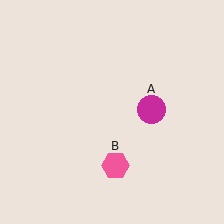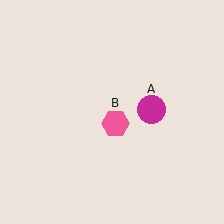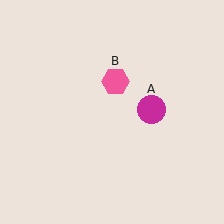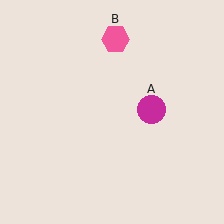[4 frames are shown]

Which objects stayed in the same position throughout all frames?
Magenta circle (object A) remained stationary.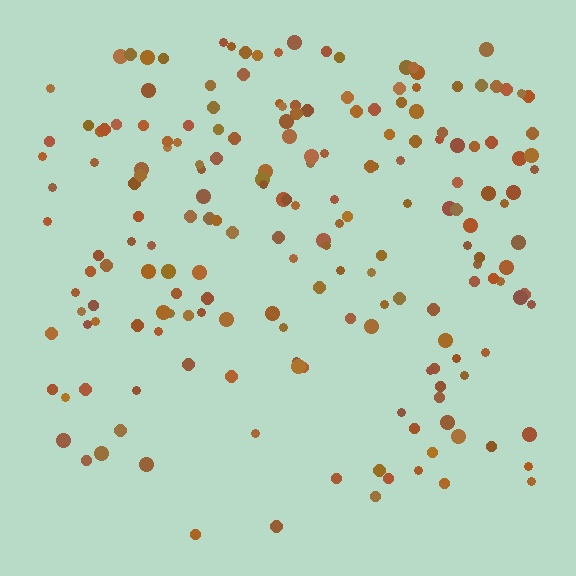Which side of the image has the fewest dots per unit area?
The bottom.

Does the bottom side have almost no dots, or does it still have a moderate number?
Still a moderate number, just noticeably fewer than the top.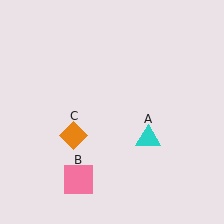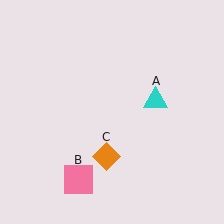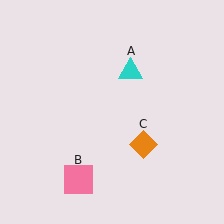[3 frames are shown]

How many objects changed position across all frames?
2 objects changed position: cyan triangle (object A), orange diamond (object C).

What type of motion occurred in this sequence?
The cyan triangle (object A), orange diamond (object C) rotated counterclockwise around the center of the scene.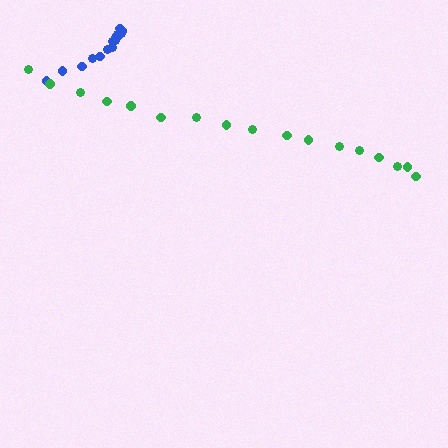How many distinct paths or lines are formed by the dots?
There are 2 distinct paths.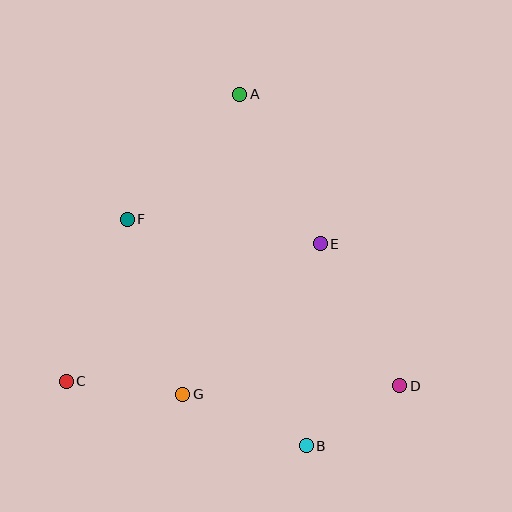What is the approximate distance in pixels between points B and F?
The distance between B and F is approximately 289 pixels.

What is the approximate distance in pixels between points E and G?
The distance between E and G is approximately 204 pixels.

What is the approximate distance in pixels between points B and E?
The distance between B and E is approximately 203 pixels.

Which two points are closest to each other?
Points B and D are closest to each other.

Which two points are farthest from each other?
Points A and B are farthest from each other.